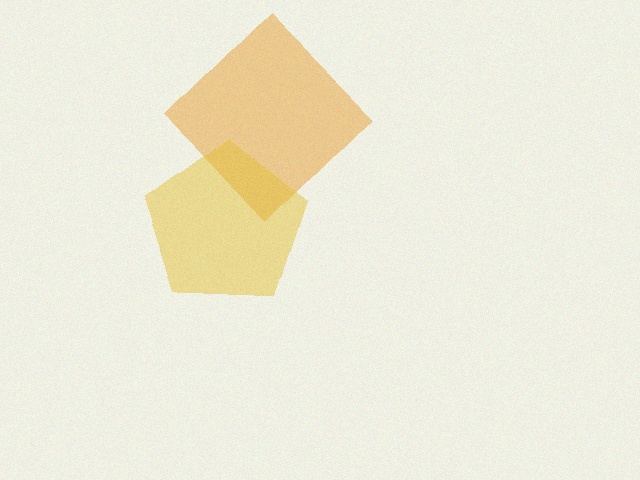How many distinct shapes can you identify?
There are 2 distinct shapes: an orange diamond, a yellow pentagon.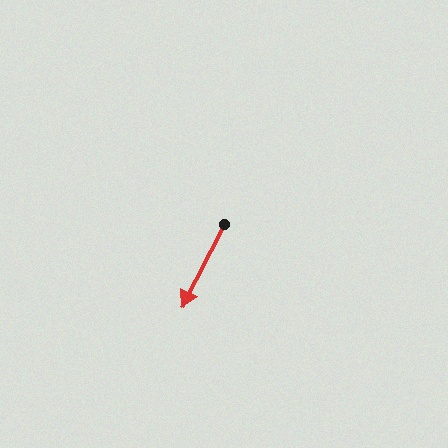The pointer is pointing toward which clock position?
Roughly 7 o'clock.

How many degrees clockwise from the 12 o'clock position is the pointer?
Approximately 207 degrees.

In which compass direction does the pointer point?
Southwest.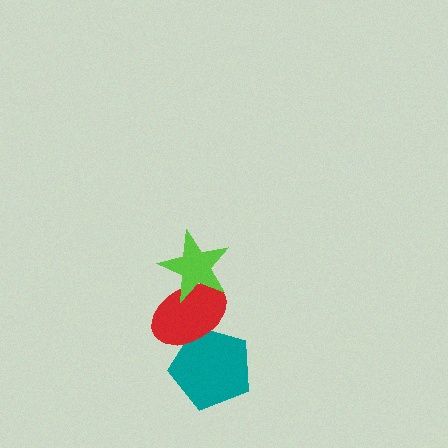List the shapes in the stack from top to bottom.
From top to bottom: the lime star, the red ellipse, the teal pentagon.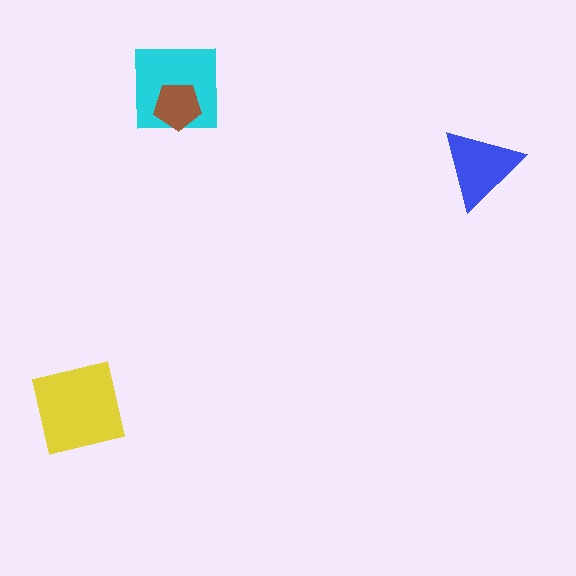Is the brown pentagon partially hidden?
No, no other shape covers it.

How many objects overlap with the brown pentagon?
1 object overlaps with the brown pentagon.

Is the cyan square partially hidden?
Yes, it is partially covered by another shape.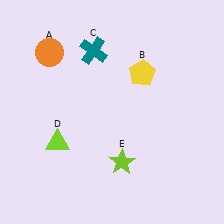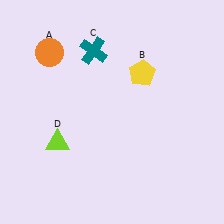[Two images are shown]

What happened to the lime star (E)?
The lime star (E) was removed in Image 2. It was in the bottom-right area of Image 1.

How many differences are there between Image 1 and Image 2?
There is 1 difference between the two images.